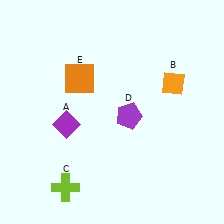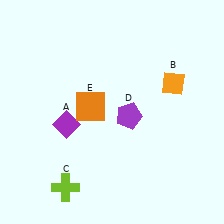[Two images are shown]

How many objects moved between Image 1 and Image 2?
1 object moved between the two images.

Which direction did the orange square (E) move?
The orange square (E) moved down.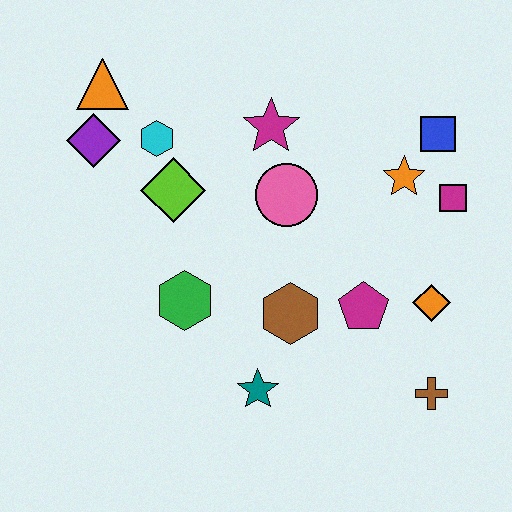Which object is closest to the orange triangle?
The purple diamond is closest to the orange triangle.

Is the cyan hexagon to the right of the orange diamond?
No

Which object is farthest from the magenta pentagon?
The orange triangle is farthest from the magenta pentagon.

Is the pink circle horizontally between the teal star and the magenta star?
No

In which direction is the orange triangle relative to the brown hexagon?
The orange triangle is above the brown hexagon.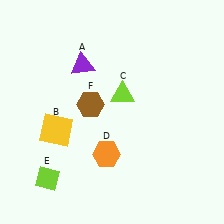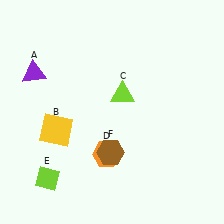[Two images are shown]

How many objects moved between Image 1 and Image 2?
2 objects moved between the two images.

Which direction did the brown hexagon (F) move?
The brown hexagon (F) moved down.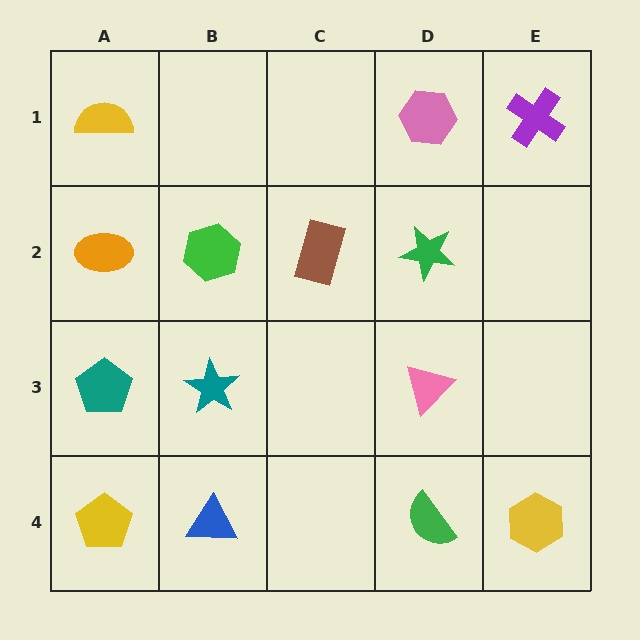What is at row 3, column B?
A teal star.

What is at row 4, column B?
A blue triangle.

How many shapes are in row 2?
4 shapes.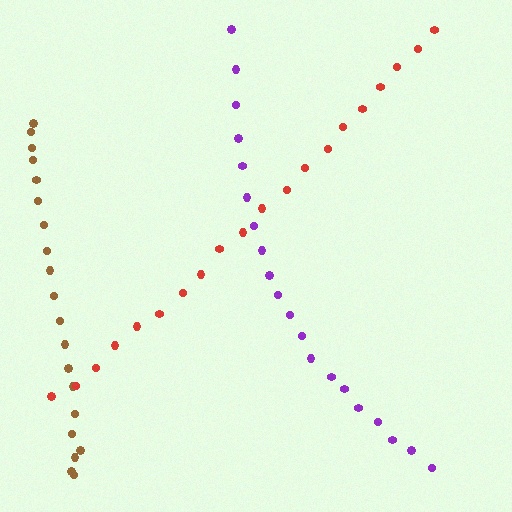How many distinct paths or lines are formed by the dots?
There are 3 distinct paths.